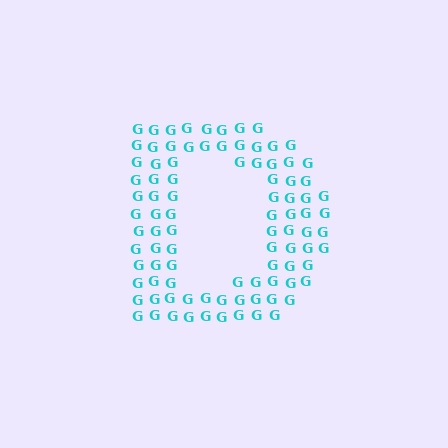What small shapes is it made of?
It is made of small letter G's.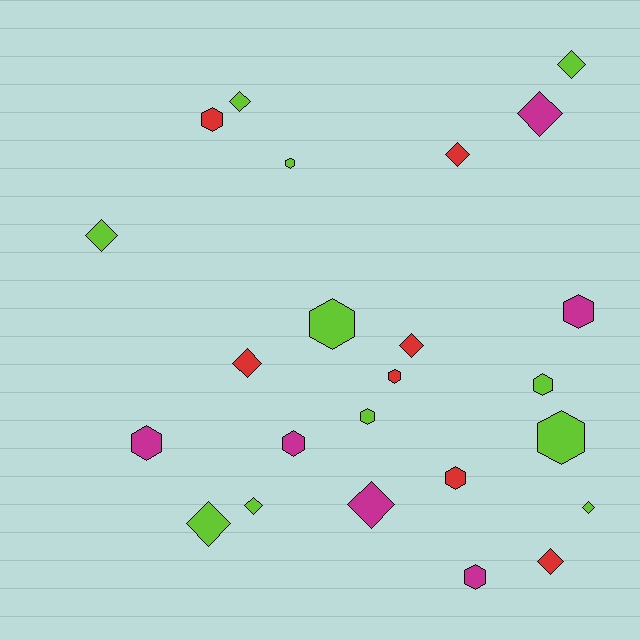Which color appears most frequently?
Lime, with 11 objects.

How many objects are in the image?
There are 24 objects.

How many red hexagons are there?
There are 3 red hexagons.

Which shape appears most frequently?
Diamond, with 12 objects.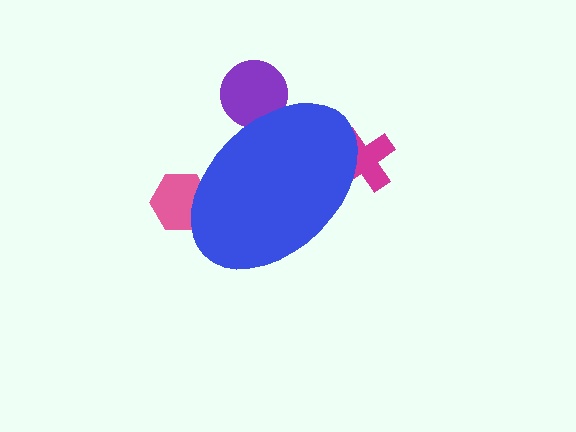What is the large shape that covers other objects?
A blue ellipse.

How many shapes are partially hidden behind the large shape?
3 shapes are partially hidden.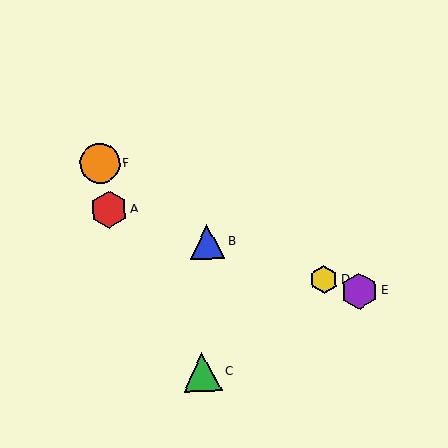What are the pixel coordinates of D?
Object D is at (324, 280).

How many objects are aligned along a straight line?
4 objects (A, B, D, E) are aligned along a straight line.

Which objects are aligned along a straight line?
Objects A, B, D, E are aligned along a straight line.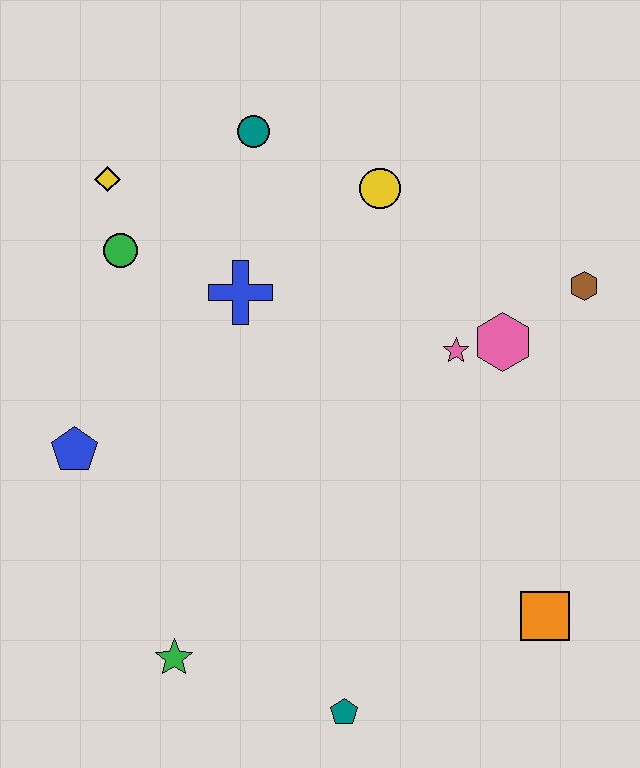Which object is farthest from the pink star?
The green star is farthest from the pink star.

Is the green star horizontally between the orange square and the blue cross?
No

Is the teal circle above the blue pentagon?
Yes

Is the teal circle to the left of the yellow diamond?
No